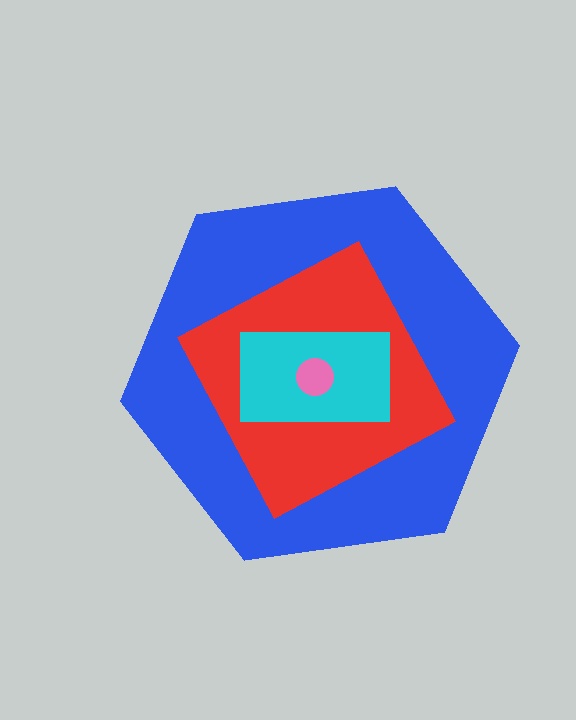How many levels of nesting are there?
4.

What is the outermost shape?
The blue hexagon.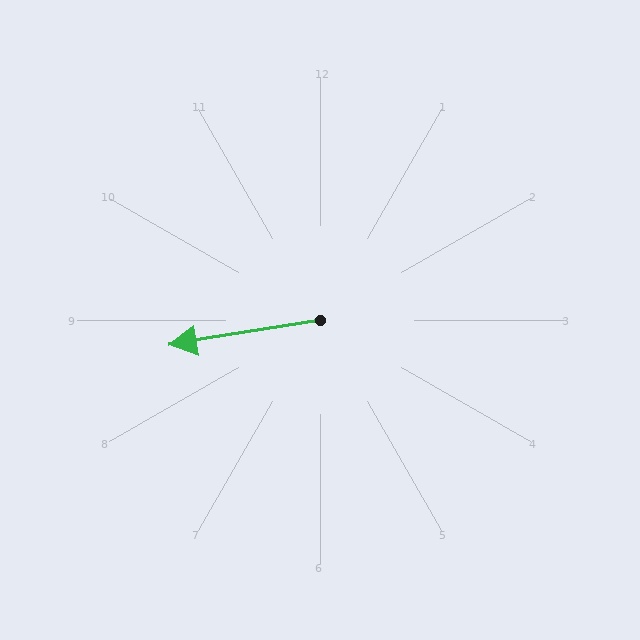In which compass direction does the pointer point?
West.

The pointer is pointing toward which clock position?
Roughly 9 o'clock.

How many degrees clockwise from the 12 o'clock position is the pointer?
Approximately 261 degrees.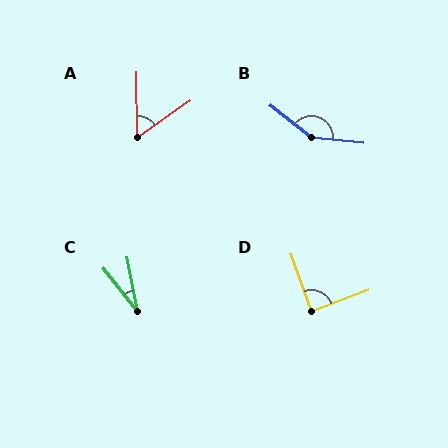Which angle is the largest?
B, at approximately 148 degrees.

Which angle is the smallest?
C, at approximately 27 degrees.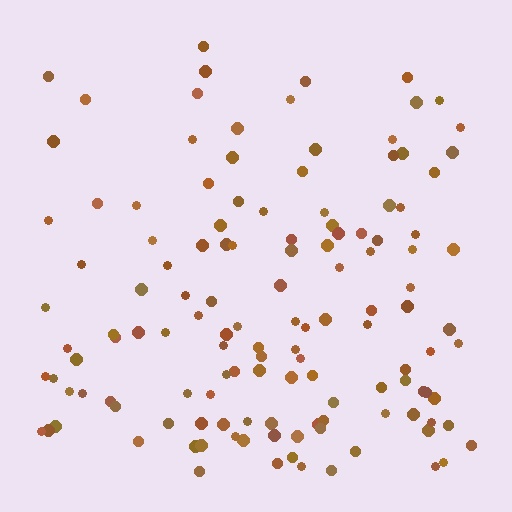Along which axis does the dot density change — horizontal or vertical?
Vertical.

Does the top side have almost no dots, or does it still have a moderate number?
Still a moderate number, just noticeably fewer than the bottom.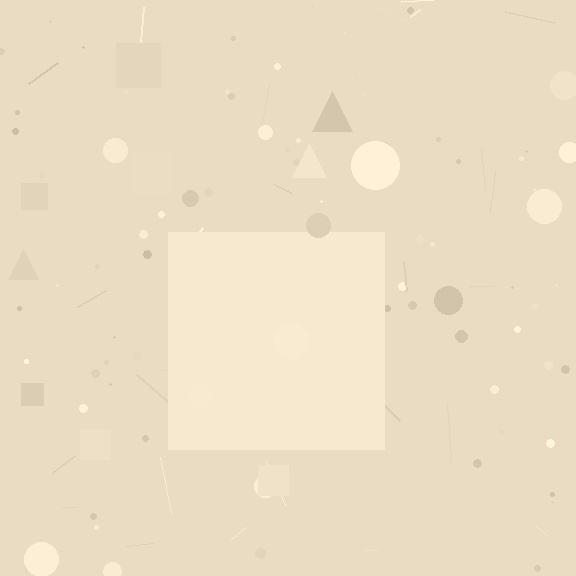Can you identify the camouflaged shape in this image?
The camouflaged shape is a square.